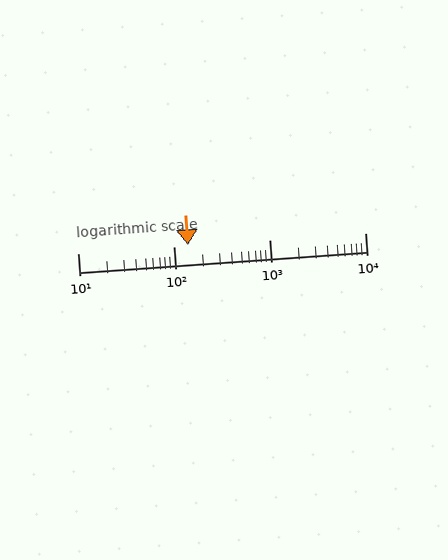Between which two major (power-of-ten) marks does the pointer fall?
The pointer is between 100 and 1000.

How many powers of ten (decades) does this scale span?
The scale spans 3 decades, from 10 to 10000.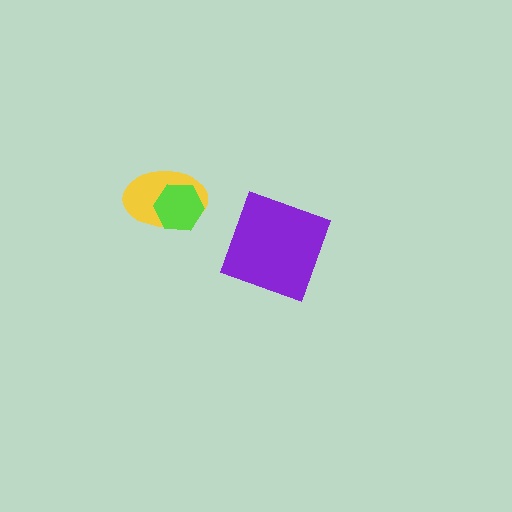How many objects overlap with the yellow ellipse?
1 object overlaps with the yellow ellipse.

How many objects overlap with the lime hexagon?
1 object overlaps with the lime hexagon.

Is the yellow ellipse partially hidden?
Yes, it is partially covered by another shape.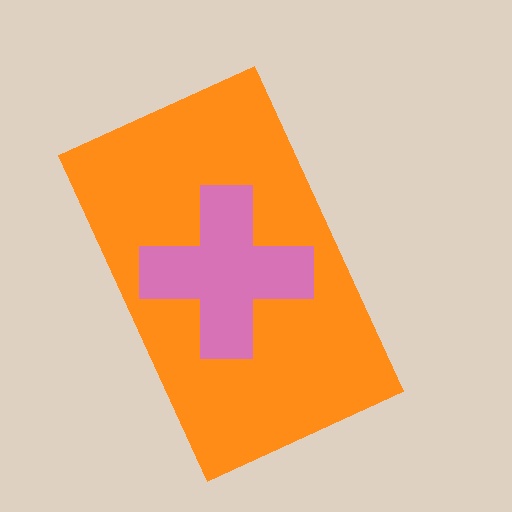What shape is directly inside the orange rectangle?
The pink cross.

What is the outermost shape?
The orange rectangle.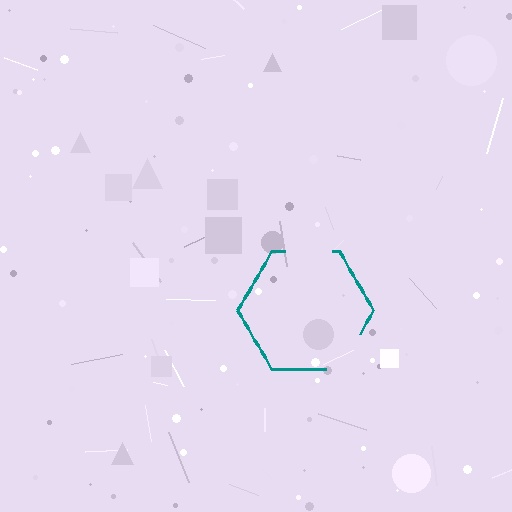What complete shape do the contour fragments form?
The contour fragments form a hexagon.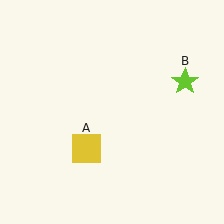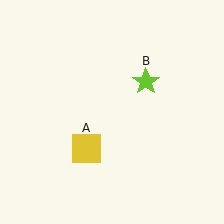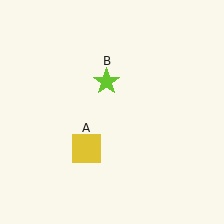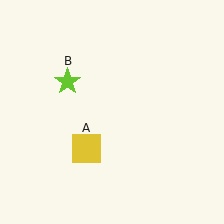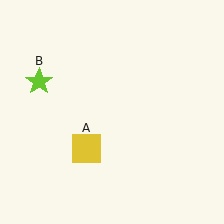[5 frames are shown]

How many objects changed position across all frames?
1 object changed position: lime star (object B).